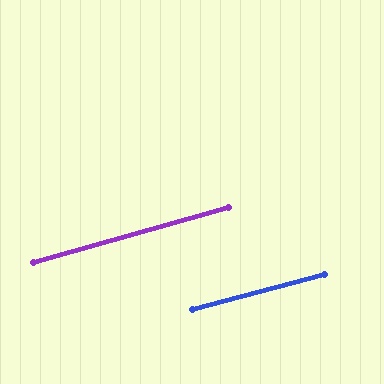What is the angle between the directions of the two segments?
Approximately 1 degree.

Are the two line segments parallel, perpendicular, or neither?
Parallel — their directions differ by only 0.9°.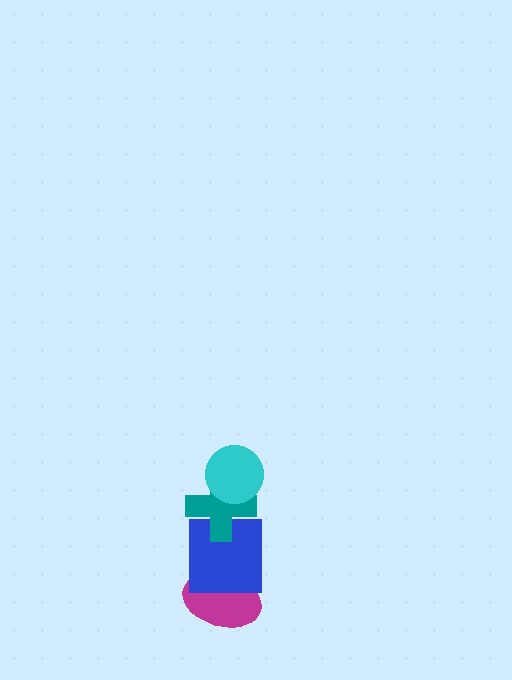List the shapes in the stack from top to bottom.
From top to bottom: the cyan circle, the teal cross, the blue square, the magenta ellipse.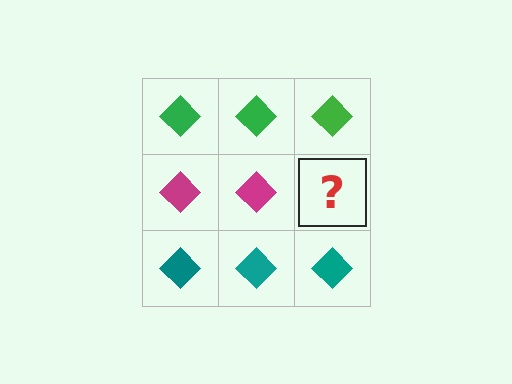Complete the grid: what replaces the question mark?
The question mark should be replaced with a magenta diamond.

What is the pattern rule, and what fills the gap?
The rule is that each row has a consistent color. The gap should be filled with a magenta diamond.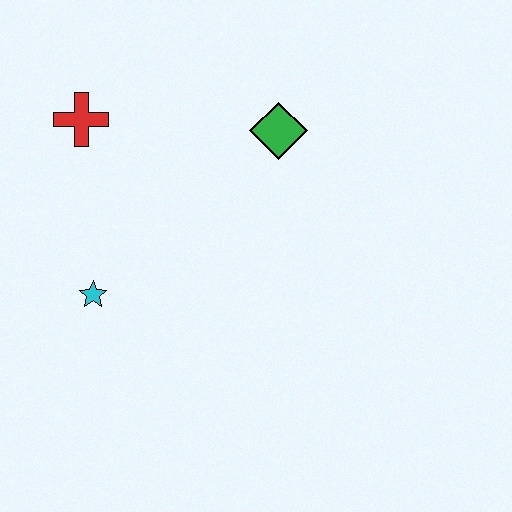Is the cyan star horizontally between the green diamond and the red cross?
Yes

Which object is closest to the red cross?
The cyan star is closest to the red cross.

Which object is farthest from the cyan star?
The green diamond is farthest from the cyan star.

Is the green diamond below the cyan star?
No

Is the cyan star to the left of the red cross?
No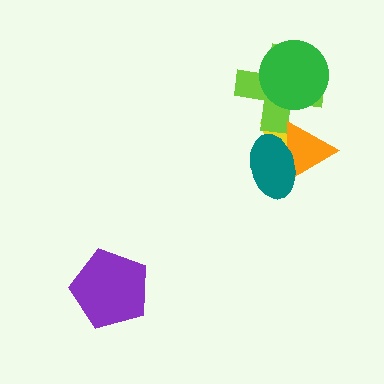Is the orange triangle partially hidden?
Yes, it is partially covered by another shape.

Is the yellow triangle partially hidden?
Yes, it is partially covered by another shape.